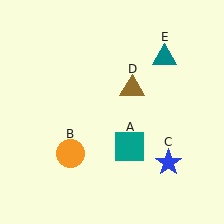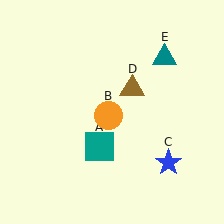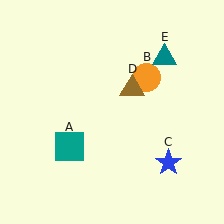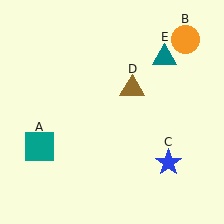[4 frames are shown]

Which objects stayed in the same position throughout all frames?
Blue star (object C) and brown triangle (object D) and teal triangle (object E) remained stationary.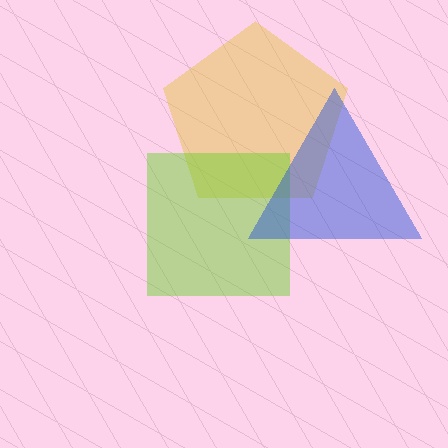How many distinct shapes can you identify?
There are 3 distinct shapes: a yellow pentagon, a lime square, a blue triangle.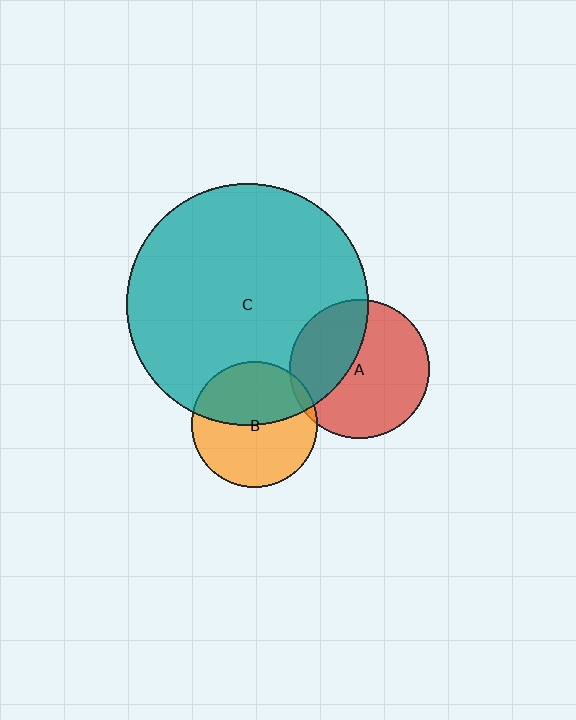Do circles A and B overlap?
Yes.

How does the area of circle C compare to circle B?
Approximately 3.7 times.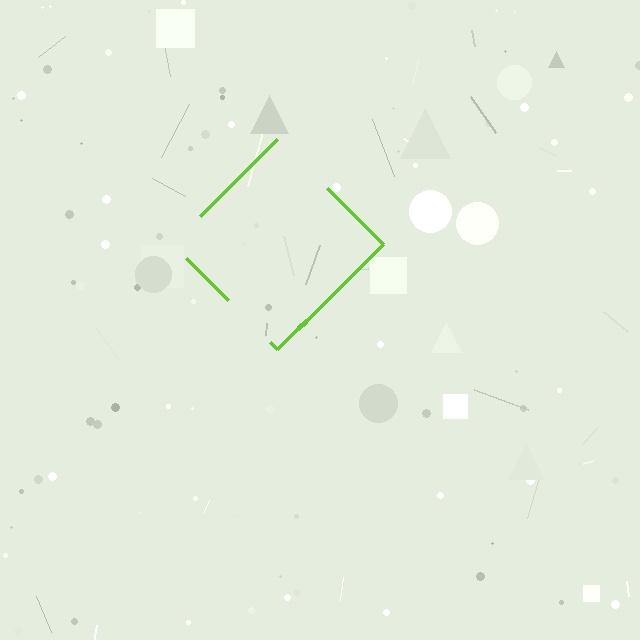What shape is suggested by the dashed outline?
The dashed outline suggests a diamond.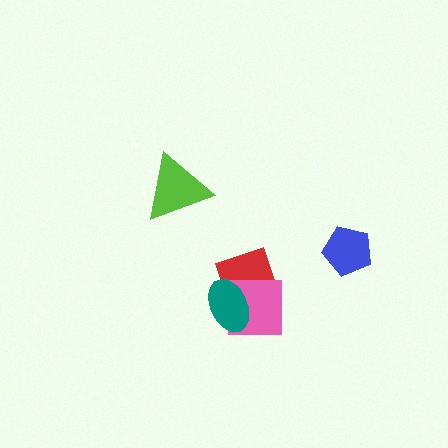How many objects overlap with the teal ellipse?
2 objects overlap with the teal ellipse.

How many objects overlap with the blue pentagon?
0 objects overlap with the blue pentagon.